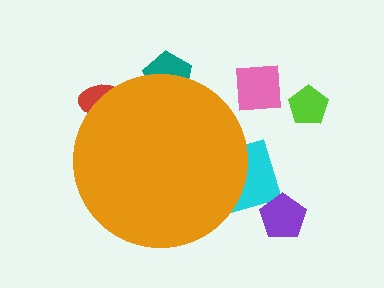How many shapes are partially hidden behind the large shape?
3 shapes are partially hidden.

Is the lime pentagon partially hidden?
No, the lime pentagon is fully visible.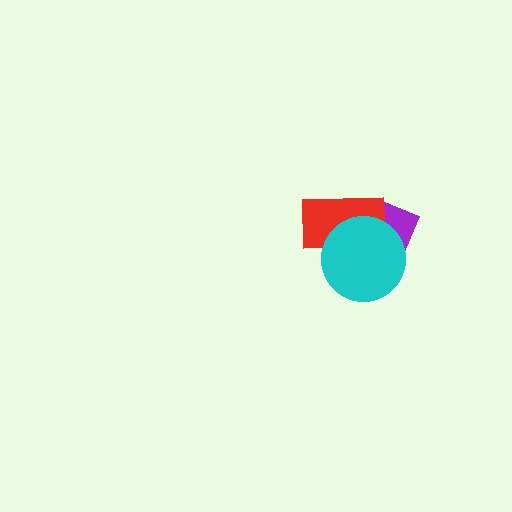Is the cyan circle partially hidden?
No, no other shape covers it.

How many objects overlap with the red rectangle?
2 objects overlap with the red rectangle.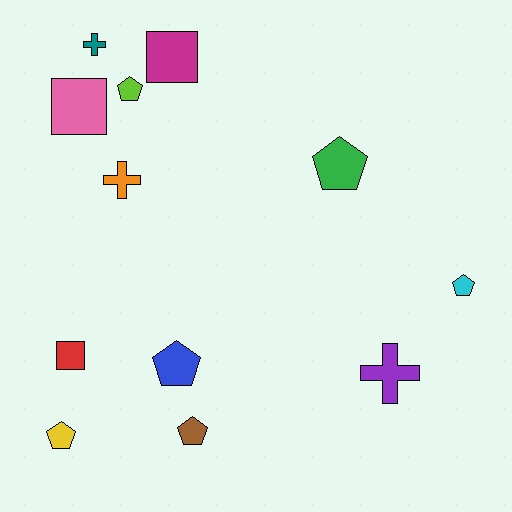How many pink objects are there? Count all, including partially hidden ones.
There is 1 pink object.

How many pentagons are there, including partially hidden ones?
There are 6 pentagons.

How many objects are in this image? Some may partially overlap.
There are 12 objects.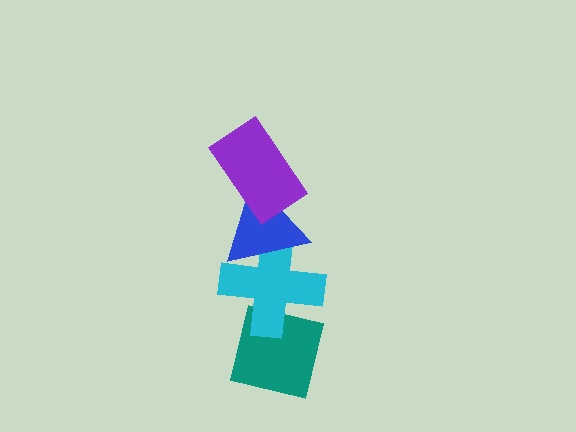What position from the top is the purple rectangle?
The purple rectangle is 1st from the top.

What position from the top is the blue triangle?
The blue triangle is 2nd from the top.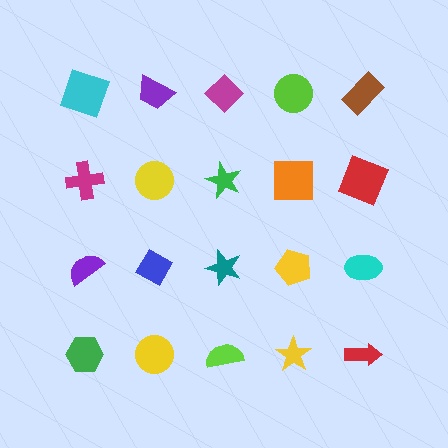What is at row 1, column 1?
A cyan square.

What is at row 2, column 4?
An orange square.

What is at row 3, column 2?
A blue diamond.